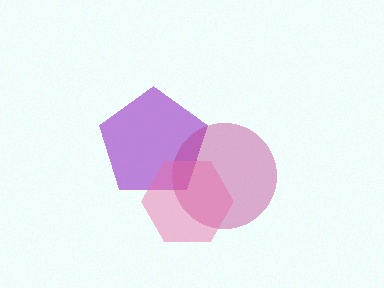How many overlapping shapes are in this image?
There are 3 overlapping shapes in the image.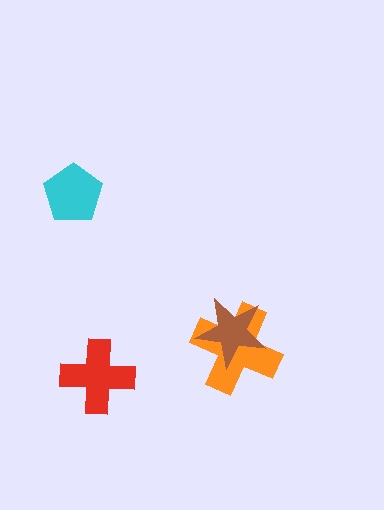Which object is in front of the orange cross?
The brown star is in front of the orange cross.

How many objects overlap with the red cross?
0 objects overlap with the red cross.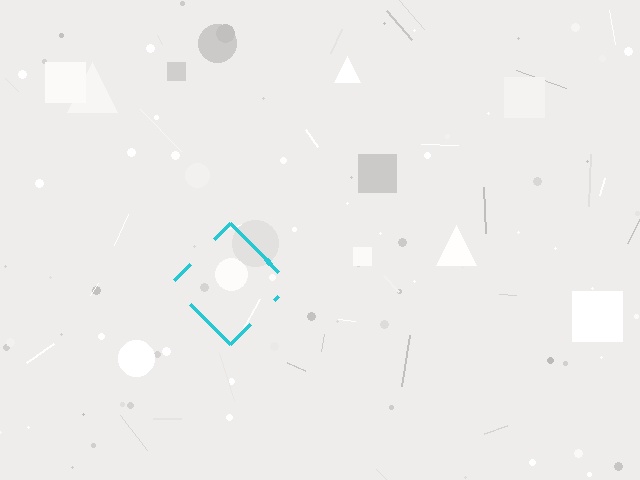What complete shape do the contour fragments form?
The contour fragments form a diamond.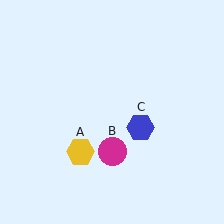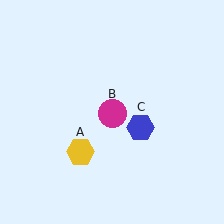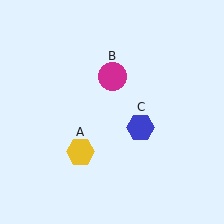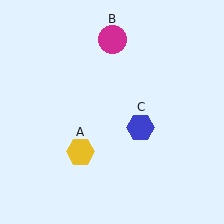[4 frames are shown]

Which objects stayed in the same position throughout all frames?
Yellow hexagon (object A) and blue hexagon (object C) remained stationary.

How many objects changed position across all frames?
1 object changed position: magenta circle (object B).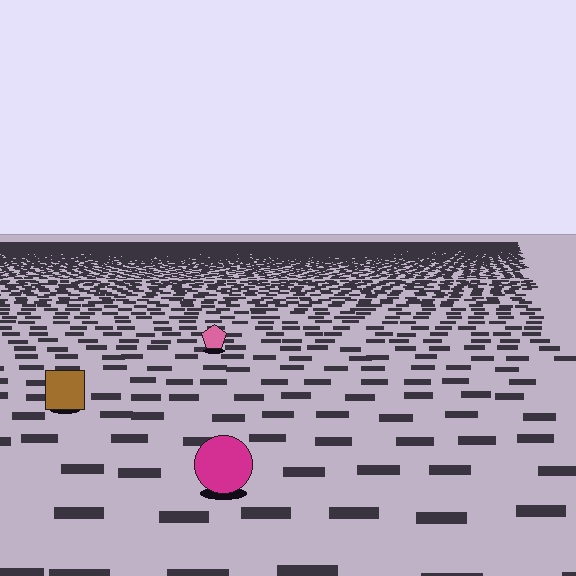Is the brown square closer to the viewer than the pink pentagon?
Yes. The brown square is closer — you can tell from the texture gradient: the ground texture is coarser near it.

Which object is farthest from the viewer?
The pink pentagon is farthest from the viewer. It appears smaller and the ground texture around it is denser.